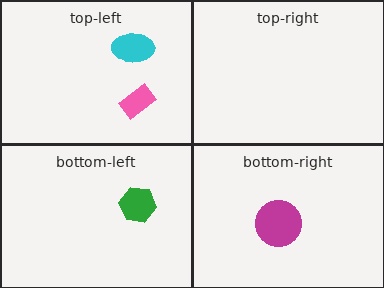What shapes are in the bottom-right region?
The magenta circle.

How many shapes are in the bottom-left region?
1.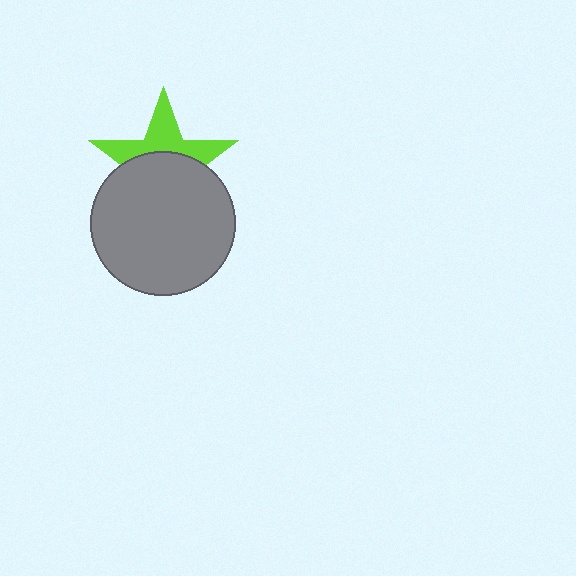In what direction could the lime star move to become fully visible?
The lime star could move up. That would shift it out from behind the gray circle entirely.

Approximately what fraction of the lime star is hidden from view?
Roughly 56% of the lime star is hidden behind the gray circle.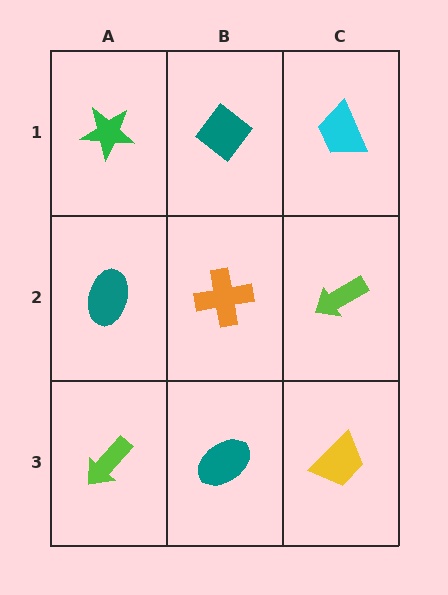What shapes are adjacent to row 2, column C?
A cyan trapezoid (row 1, column C), a yellow trapezoid (row 3, column C), an orange cross (row 2, column B).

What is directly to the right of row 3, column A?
A teal ellipse.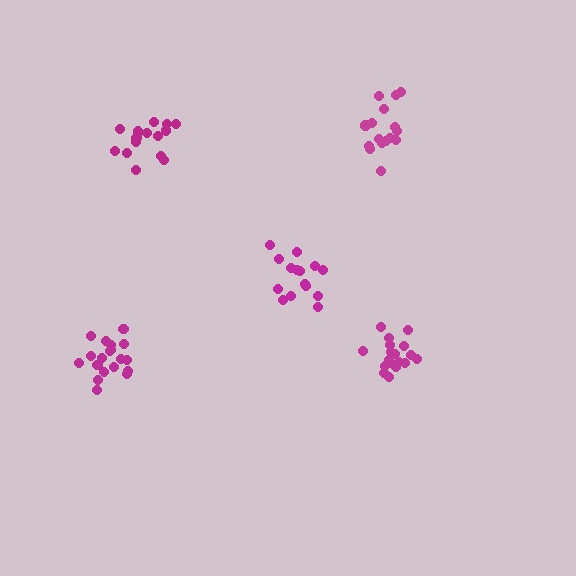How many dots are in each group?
Group 1: 18 dots, Group 2: 16 dots, Group 3: 19 dots, Group 4: 16 dots, Group 5: 15 dots (84 total).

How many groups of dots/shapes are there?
There are 5 groups.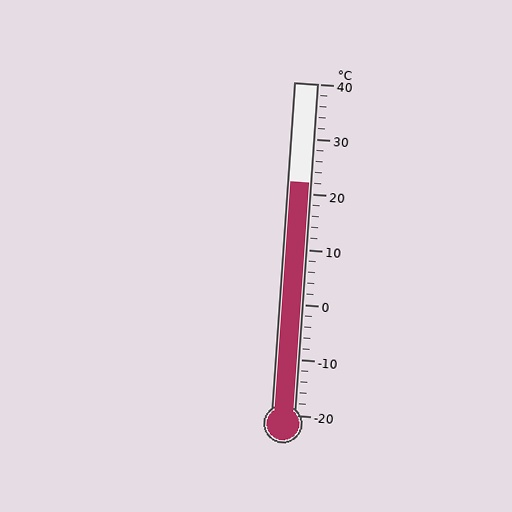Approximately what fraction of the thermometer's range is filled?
The thermometer is filled to approximately 70% of its range.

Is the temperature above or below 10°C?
The temperature is above 10°C.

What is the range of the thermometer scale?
The thermometer scale ranges from -20°C to 40°C.